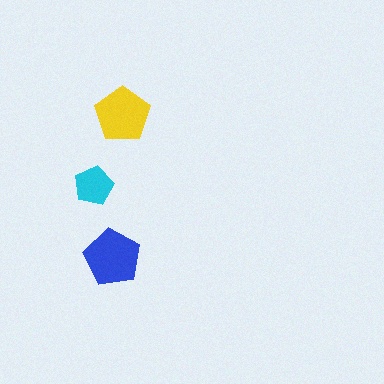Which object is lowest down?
The blue pentagon is bottommost.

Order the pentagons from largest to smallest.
the blue one, the yellow one, the cyan one.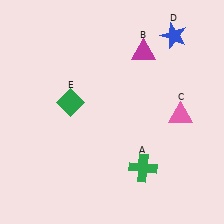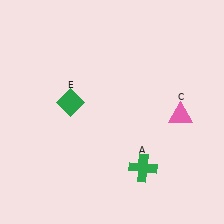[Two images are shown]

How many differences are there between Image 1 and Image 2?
There are 2 differences between the two images.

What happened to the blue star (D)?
The blue star (D) was removed in Image 2. It was in the top-right area of Image 1.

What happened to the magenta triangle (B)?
The magenta triangle (B) was removed in Image 2. It was in the top-right area of Image 1.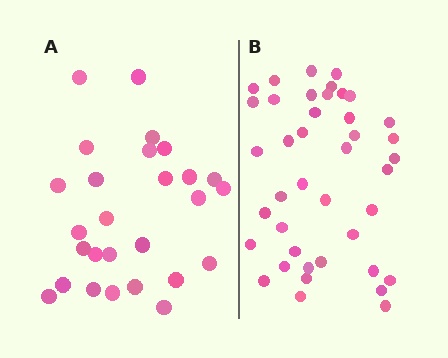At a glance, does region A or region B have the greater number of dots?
Region B (the right region) has more dots.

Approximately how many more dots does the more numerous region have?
Region B has approximately 15 more dots than region A.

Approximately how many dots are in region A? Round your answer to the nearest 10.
About 30 dots. (The exact count is 27, which rounds to 30.)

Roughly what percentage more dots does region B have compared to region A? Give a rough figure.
About 50% more.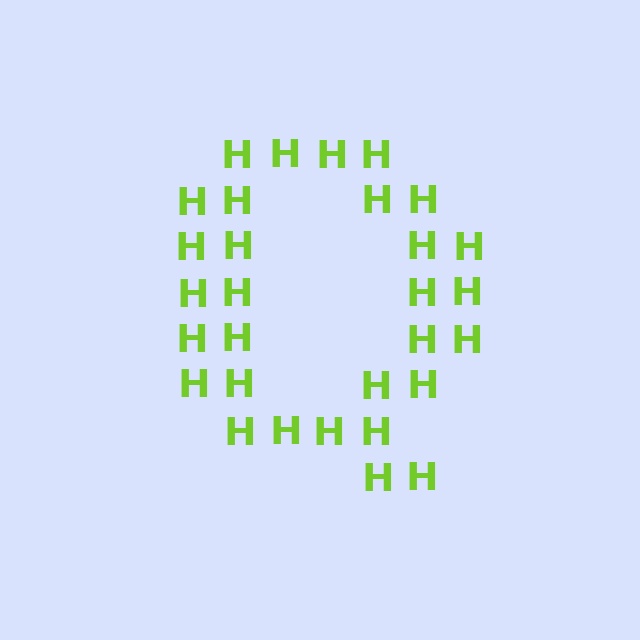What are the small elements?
The small elements are letter H's.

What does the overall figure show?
The overall figure shows the letter Q.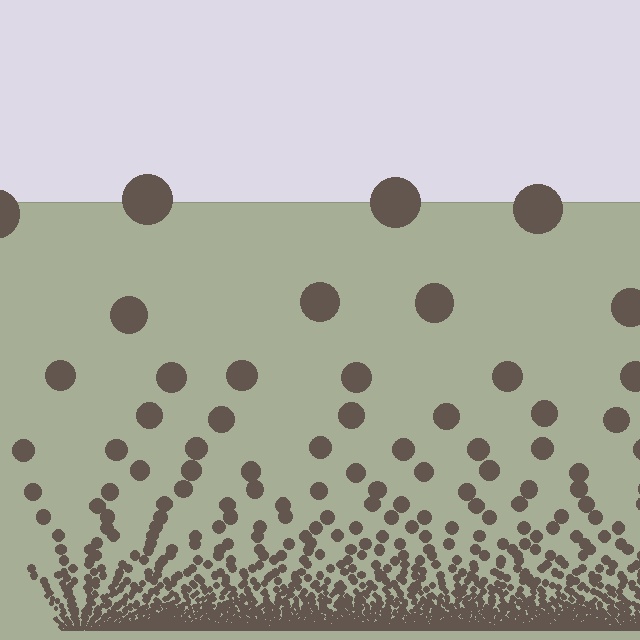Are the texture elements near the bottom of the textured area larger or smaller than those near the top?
Smaller. The gradient is inverted — elements near the bottom are smaller and denser.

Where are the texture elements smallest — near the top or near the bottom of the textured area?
Near the bottom.